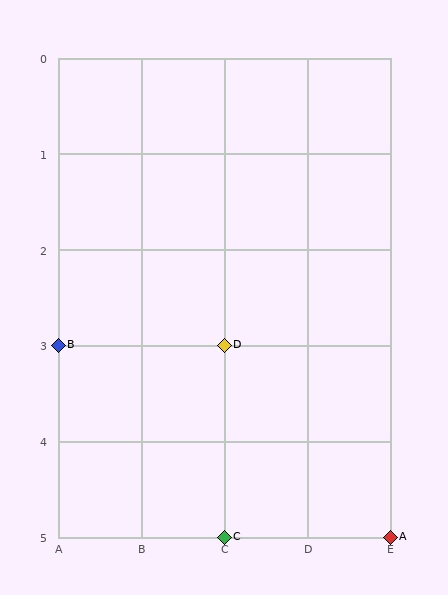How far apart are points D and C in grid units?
Points D and C are 2 rows apart.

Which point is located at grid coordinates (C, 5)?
Point C is at (C, 5).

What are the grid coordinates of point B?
Point B is at grid coordinates (A, 3).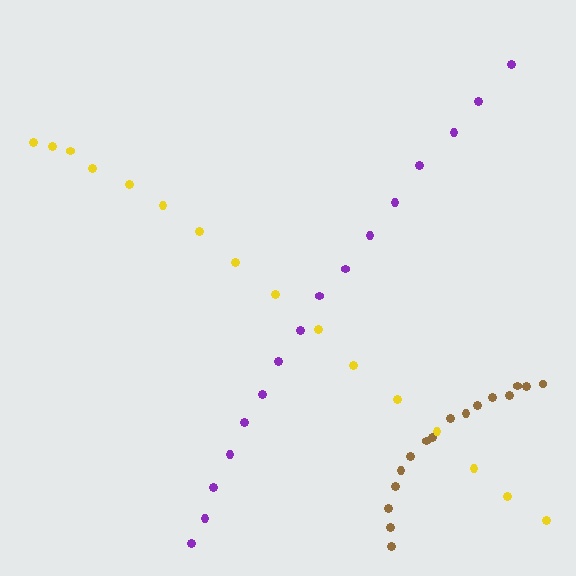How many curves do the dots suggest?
There are 3 distinct paths.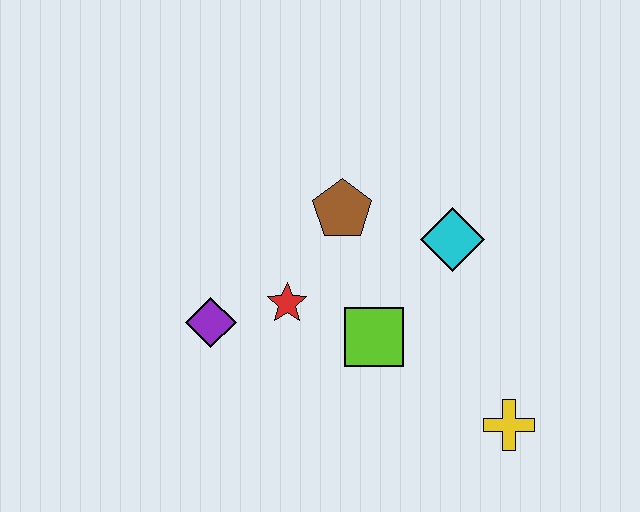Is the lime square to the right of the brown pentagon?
Yes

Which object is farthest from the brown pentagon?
The yellow cross is farthest from the brown pentagon.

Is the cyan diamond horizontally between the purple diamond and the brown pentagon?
No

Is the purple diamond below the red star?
Yes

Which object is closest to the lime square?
The red star is closest to the lime square.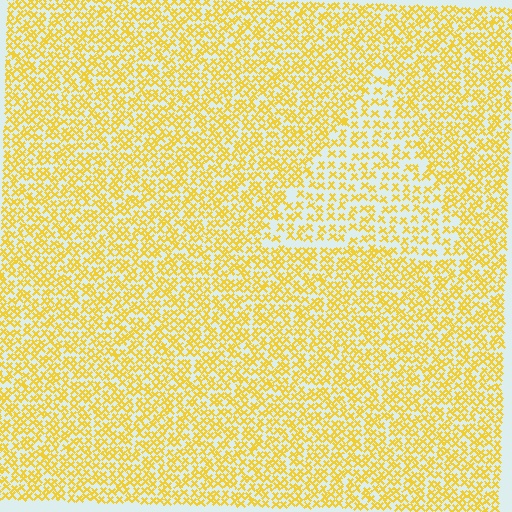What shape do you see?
I see a triangle.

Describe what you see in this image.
The image contains small yellow elements arranged at two different densities. A triangle-shaped region is visible where the elements are less densely packed than the surrounding area.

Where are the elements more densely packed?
The elements are more densely packed outside the triangle boundary.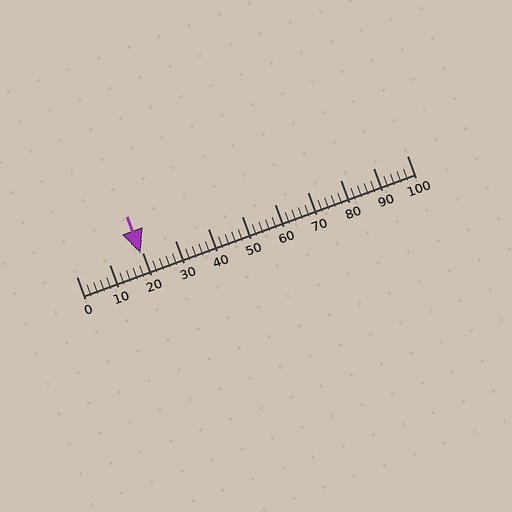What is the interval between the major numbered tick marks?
The major tick marks are spaced 10 units apart.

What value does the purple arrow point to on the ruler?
The purple arrow points to approximately 20.